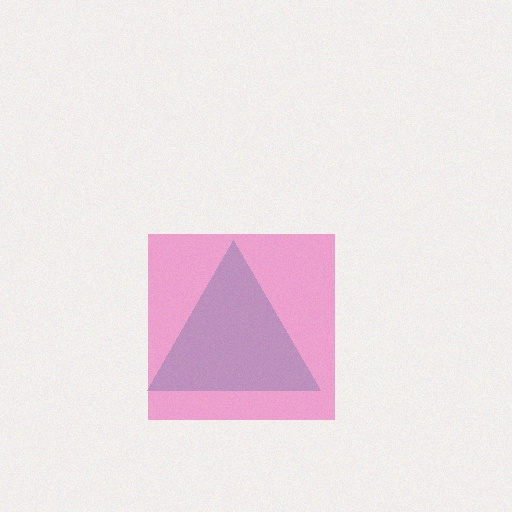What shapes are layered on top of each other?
The layered shapes are: a teal triangle, a pink square.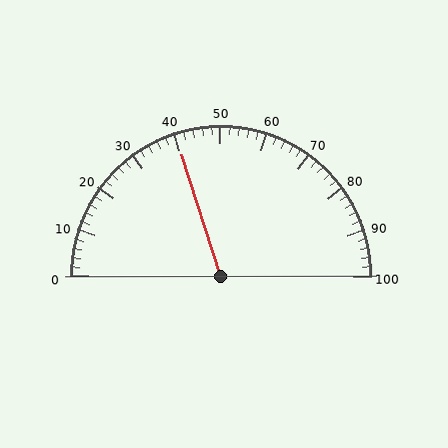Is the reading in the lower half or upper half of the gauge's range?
The reading is in the lower half of the range (0 to 100).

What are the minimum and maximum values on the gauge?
The gauge ranges from 0 to 100.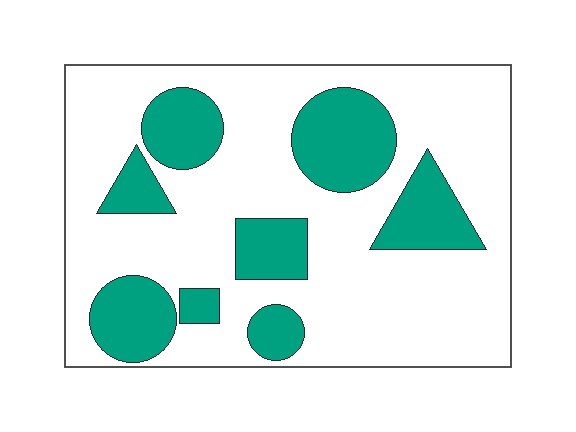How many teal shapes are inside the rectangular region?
8.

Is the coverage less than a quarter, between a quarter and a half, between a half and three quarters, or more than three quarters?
Between a quarter and a half.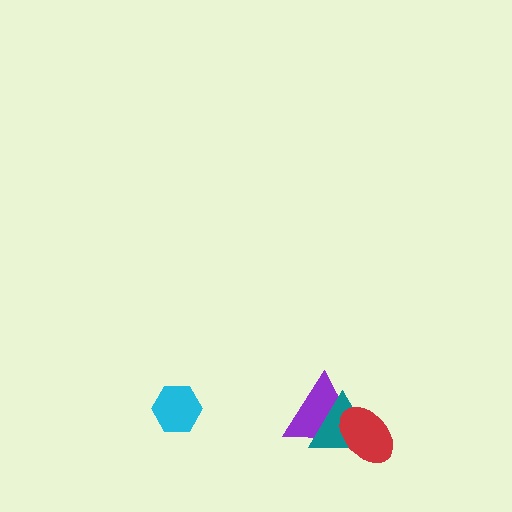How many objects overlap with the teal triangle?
2 objects overlap with the teal triangle.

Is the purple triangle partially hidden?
Yes, it is partially covered by another shape.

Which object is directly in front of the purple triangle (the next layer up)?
The teal triangle is directly in front of the purple triangle.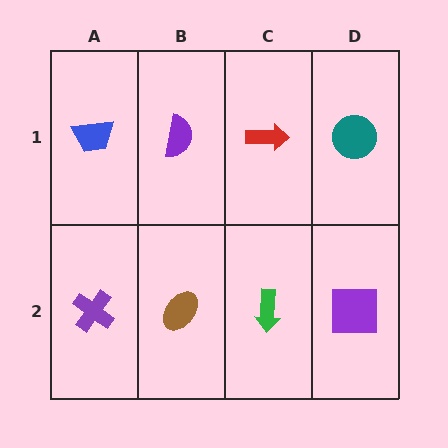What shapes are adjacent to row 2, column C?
A red arrow (row 1, column C), a brown ellipse (row 2, column B), a purple square (row 2, column D).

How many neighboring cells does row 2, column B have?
3.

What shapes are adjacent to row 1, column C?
A green arrow (row 2, column C), a purple semicircle (row 1, column B), a teal circle (row 1, column D).